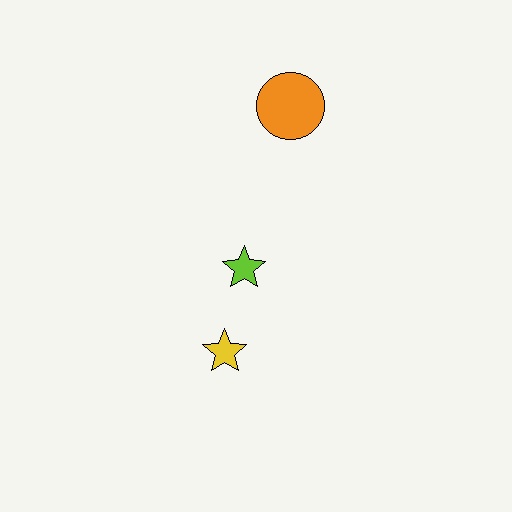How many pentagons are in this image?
There are no pentagons.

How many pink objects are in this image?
There are no pink objects.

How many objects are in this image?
There are 3 objects.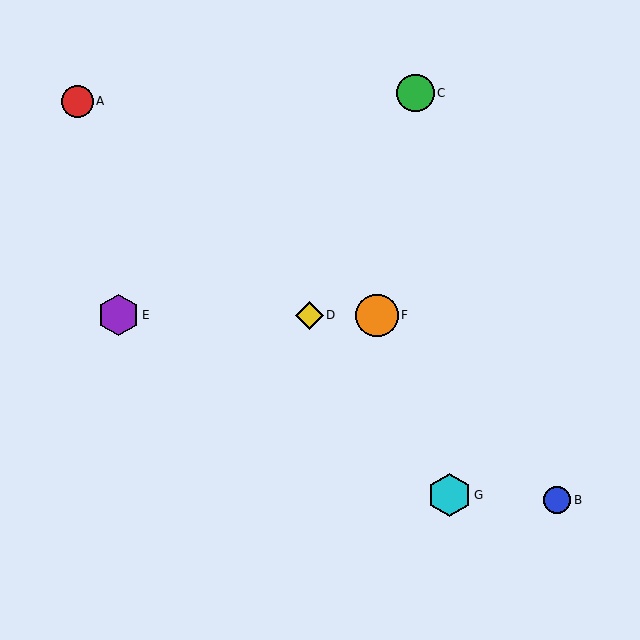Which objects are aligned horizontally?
Objects D, E, F are aligned horizontally.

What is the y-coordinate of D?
Object D is at y≈315.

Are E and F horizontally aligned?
Yes, both are at y≈315.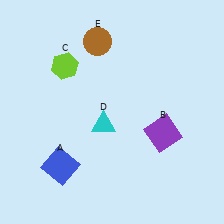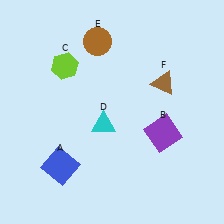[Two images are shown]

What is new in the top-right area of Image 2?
A brown triangle (F) was added in the top-right area of Image 2.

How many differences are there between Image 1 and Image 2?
There is 1 difference between the two images.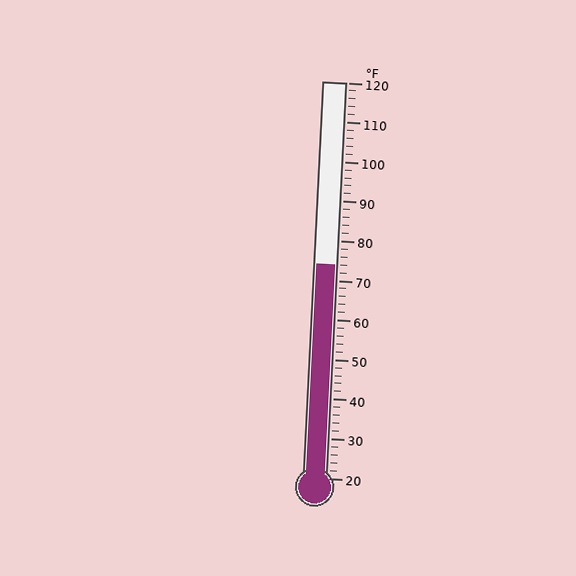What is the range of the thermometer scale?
The thermometer scale ranges from 20°F to 120°F.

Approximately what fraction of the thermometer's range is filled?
The thermometer is filled to approximately 55% of its range.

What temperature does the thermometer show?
The thermometer shows approximately 74°F.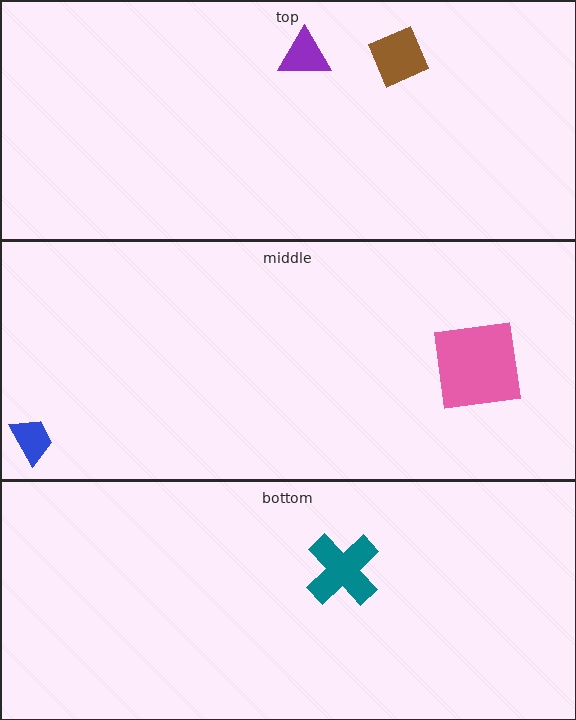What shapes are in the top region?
The brown diamond, the purple triangle.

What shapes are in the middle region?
The blue trapezoid, the pink square.